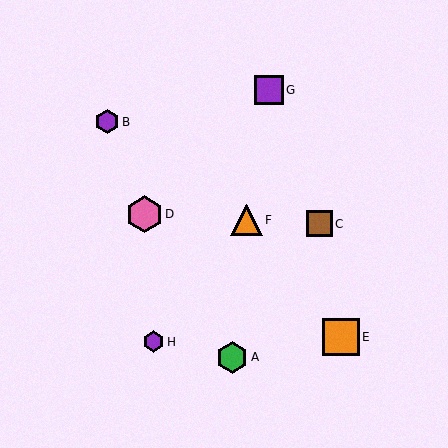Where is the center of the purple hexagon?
The center of the purple hexagon is at (107, 122).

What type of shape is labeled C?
Shape C is a brown square.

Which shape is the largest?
The orange square (labeled E) is the largest.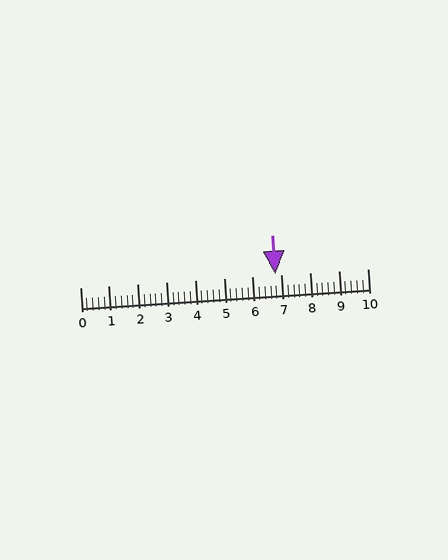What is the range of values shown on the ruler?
The ruler shows values from 0 to 10.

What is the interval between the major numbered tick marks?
The major tick marks are spaced 1 units apart.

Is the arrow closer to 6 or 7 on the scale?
The arrow is closer to 7.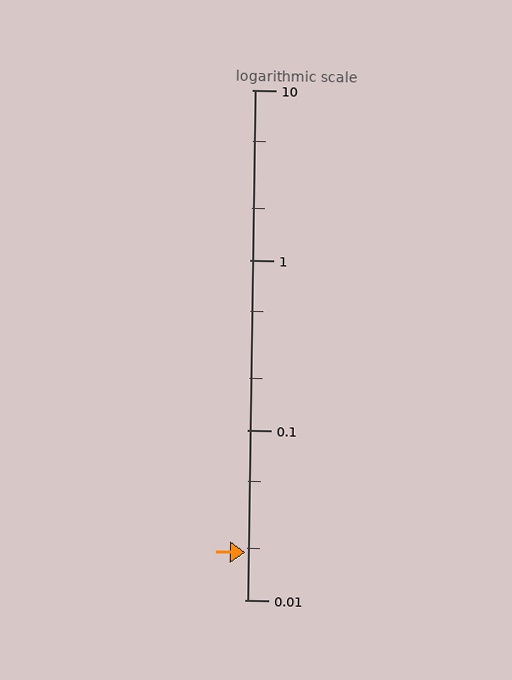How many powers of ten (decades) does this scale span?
The scale spans 3 decades, from 0.01 to 10.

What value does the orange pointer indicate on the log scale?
The pointer indicates approximately 0.019.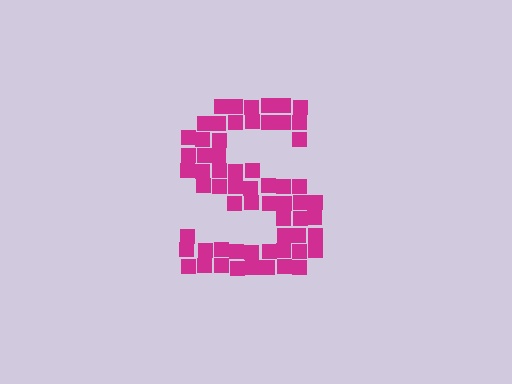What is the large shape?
The large shape is the letter S.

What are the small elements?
The small elements are squares.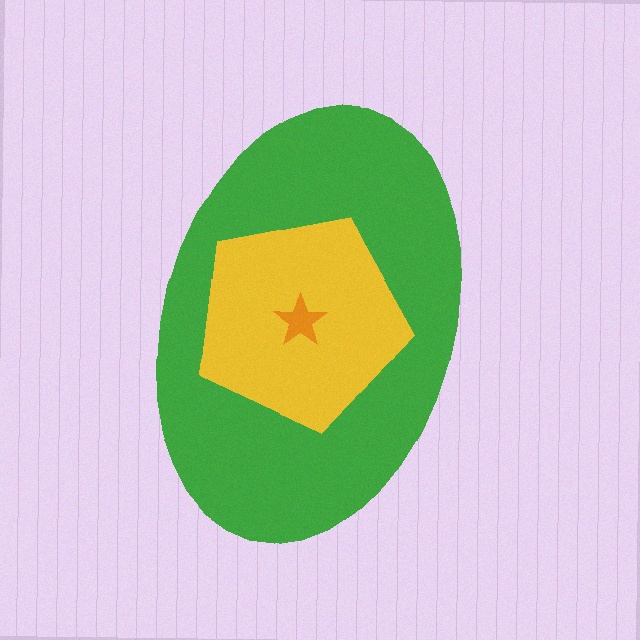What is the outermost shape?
The green ellipse.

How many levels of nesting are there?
3.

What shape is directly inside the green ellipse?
The yellow pentagon.